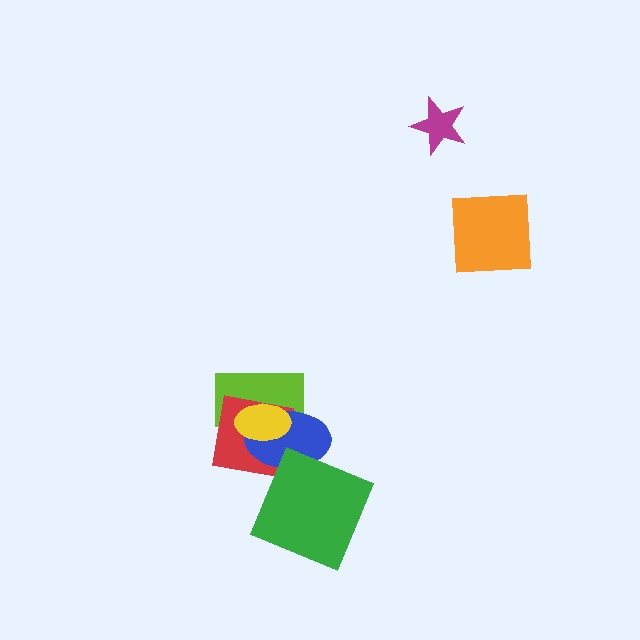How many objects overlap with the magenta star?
0 objects overlap with the magenta star.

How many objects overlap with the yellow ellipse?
3 objects overlap with the yellow ellipse.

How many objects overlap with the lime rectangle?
3 objects overlap with the lime rectangle.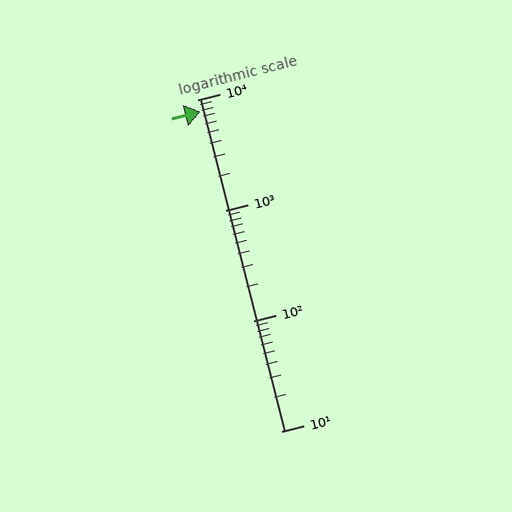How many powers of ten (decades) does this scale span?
The scale spans 3 decades, from 10 to 10000.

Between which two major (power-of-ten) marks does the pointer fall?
The pointer is between 1000 and 10000.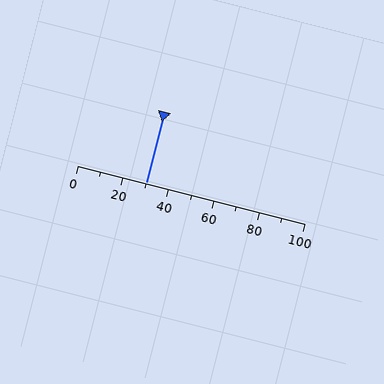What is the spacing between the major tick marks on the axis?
The major ticks are spaced 20 apart.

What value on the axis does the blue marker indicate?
The marker indicates approximately 30.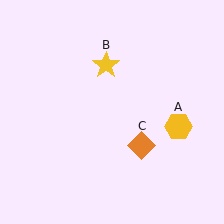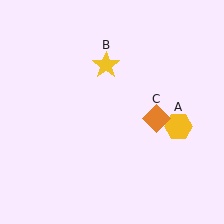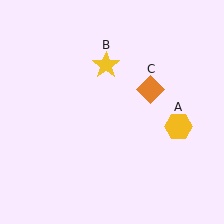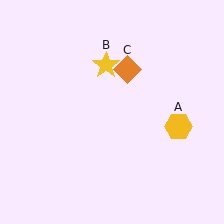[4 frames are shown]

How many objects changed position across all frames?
1 object changed position: orange diamond (object C).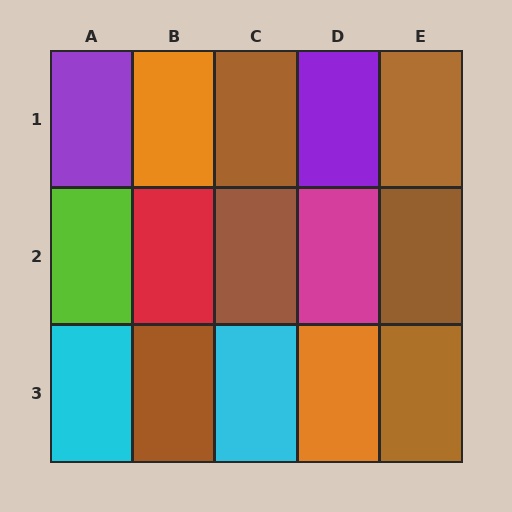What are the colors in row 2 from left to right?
Lime, red, brown, magenta, brown.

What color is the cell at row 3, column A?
Cyan.